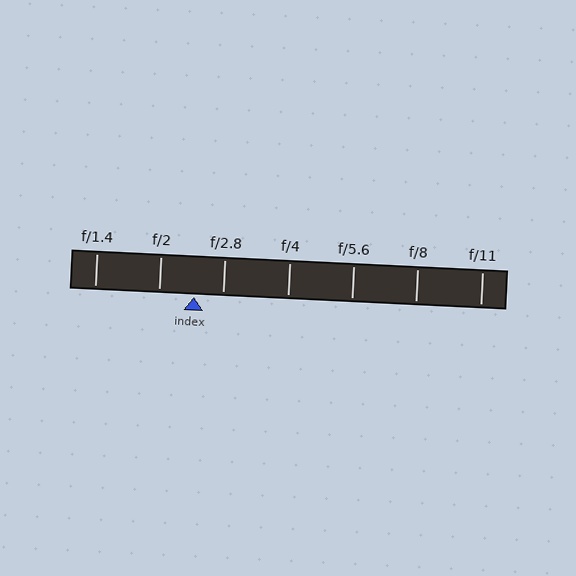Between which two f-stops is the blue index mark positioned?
The index mark is between f/2 and f/2.8.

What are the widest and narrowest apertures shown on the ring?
The widest aperture shown is f/1.4 and the narrowest is f/11.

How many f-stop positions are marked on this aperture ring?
There are 7 f-stop positions marked.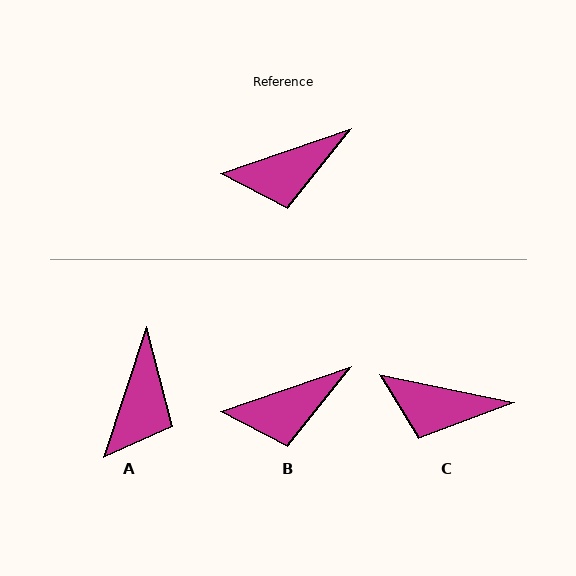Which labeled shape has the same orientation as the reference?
B.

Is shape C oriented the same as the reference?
No, it is off by about 31 degrees.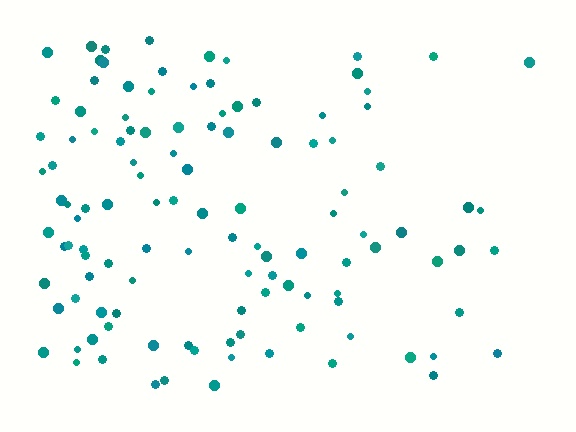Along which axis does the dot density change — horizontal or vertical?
Horizontal.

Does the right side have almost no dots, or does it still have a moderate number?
Still a moderate number, just noticeably fewer than the left.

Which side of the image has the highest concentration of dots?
The left.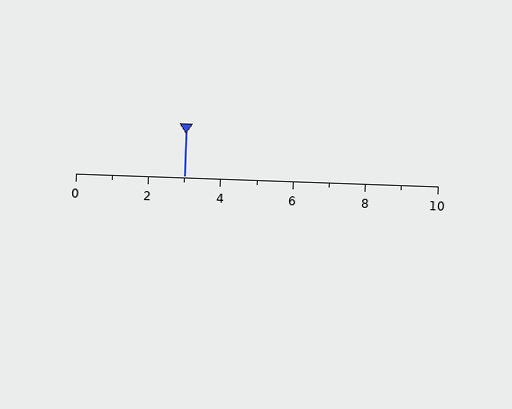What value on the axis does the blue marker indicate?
The marker indicates approximately 3.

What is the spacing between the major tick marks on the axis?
The major ticks are spaced 2 apart.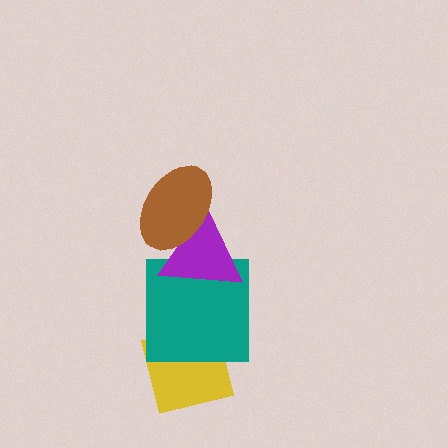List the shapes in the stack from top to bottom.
From top to bottom: the brown ellipse, the purple triangle, the teal square, the yellow square.